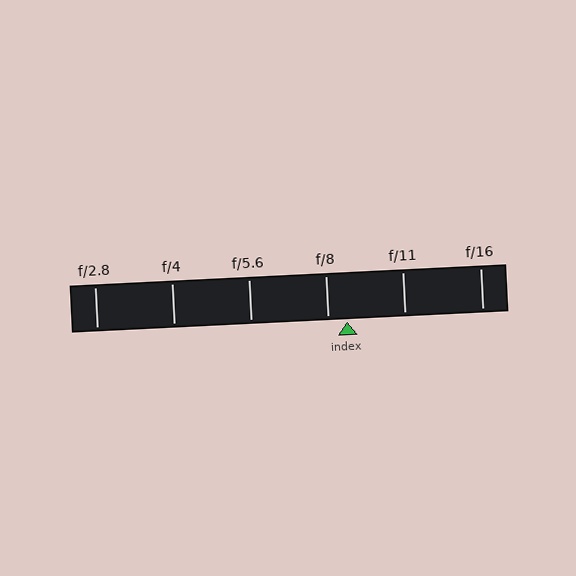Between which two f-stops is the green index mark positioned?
The index mark is between f/8 and f/11.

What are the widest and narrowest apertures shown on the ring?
The widest aperture shown is f/2.8 and the narrowest is f/16.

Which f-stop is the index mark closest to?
The index mark is closest to f/8.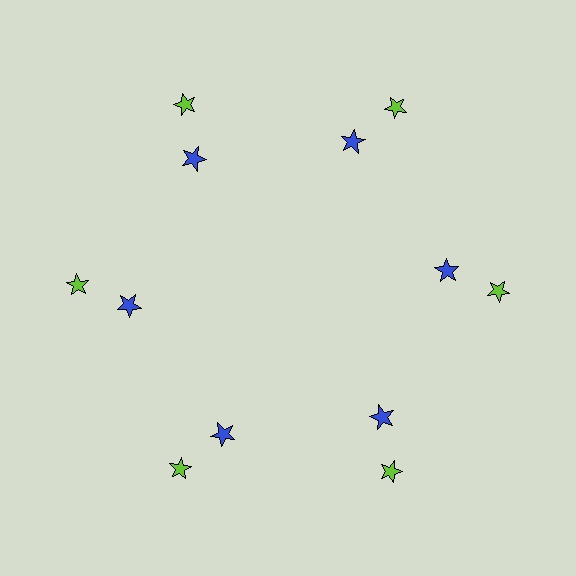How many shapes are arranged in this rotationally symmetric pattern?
There are 12 shapes, arranged in 6 groups of 2.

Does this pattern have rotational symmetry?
Yes, this pattern has 6-fold rotational symmetry. It looks the same after rotating 60 degrees around the center.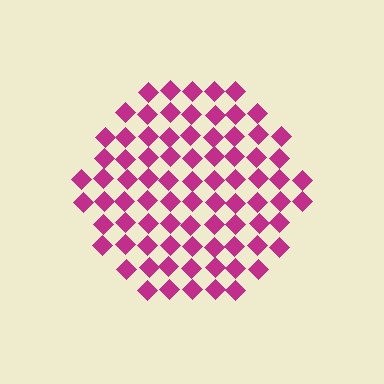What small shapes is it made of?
It is made of small diamonds.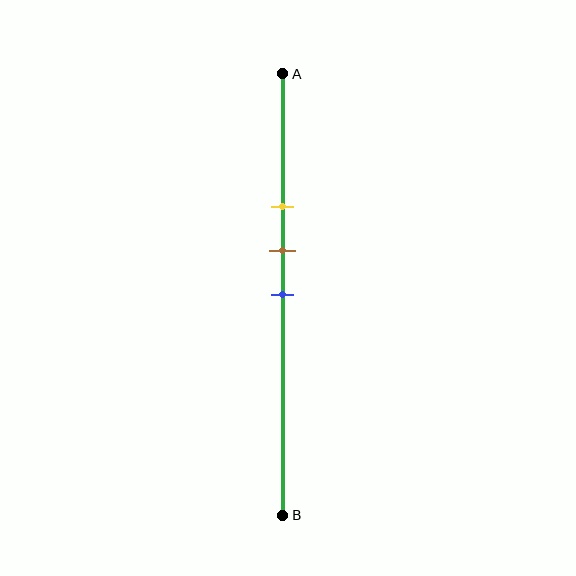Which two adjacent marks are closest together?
The brown and blue marks are the closest adjacent pair.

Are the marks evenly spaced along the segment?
Yes, the marks are approximately evenly spaced.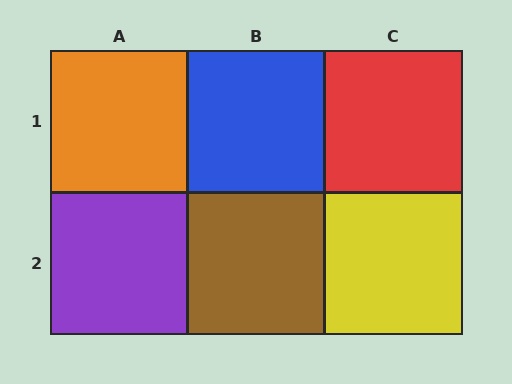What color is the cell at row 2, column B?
Brown.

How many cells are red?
1 cell is red.